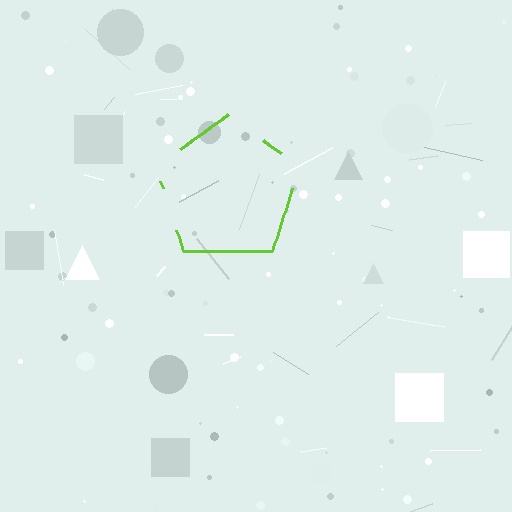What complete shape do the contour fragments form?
The contour fragments form a pentagon.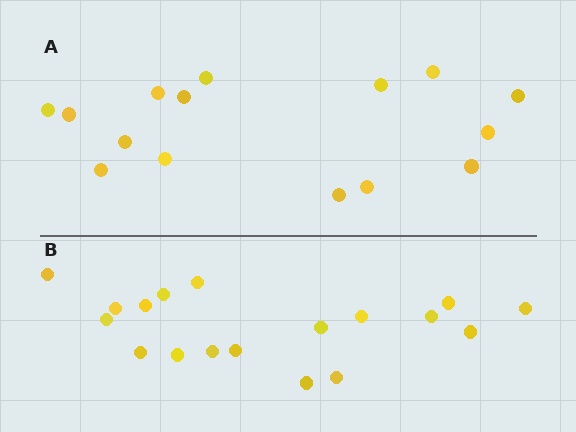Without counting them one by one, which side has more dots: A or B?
Region B (the bottom region) has more dots.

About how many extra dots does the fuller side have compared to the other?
Region B has just a few more — roughly 2 or 3 more dots than region A.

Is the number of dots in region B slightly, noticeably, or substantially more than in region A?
Region B has only slightly more — the two regions are fairly close. The ratio is roughly 1.2 to 1.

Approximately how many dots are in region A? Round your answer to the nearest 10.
About 20 dots. (The exact count is 15, which rounds to 20.)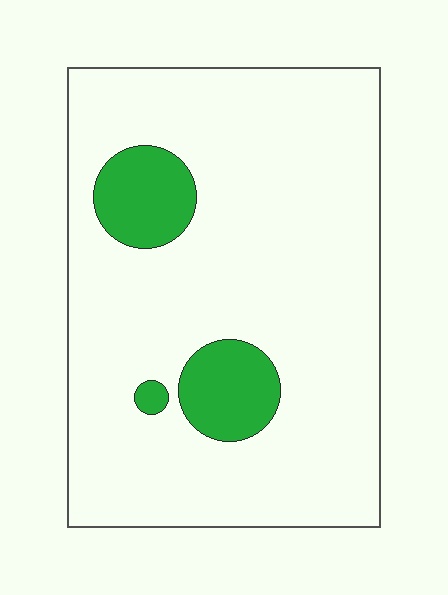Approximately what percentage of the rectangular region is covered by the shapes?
Approximately 10%.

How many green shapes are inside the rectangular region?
3.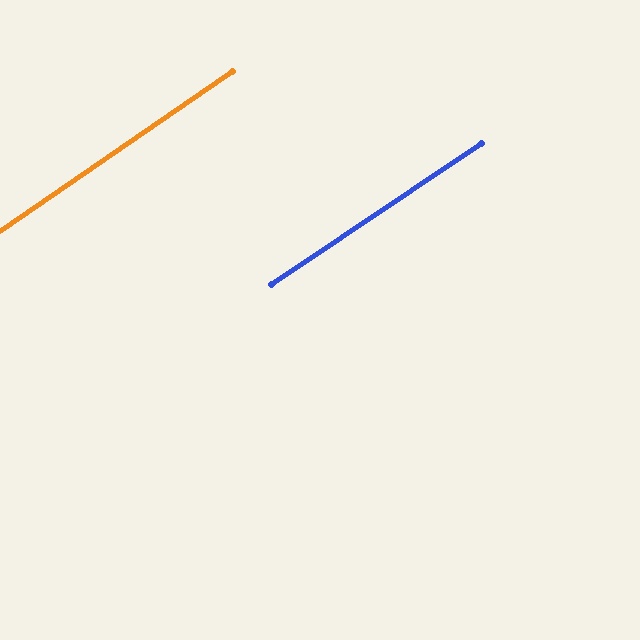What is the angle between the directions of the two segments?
Approximately 0 degrees.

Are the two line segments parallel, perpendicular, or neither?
Parallel — their directions differ by only 0.4°.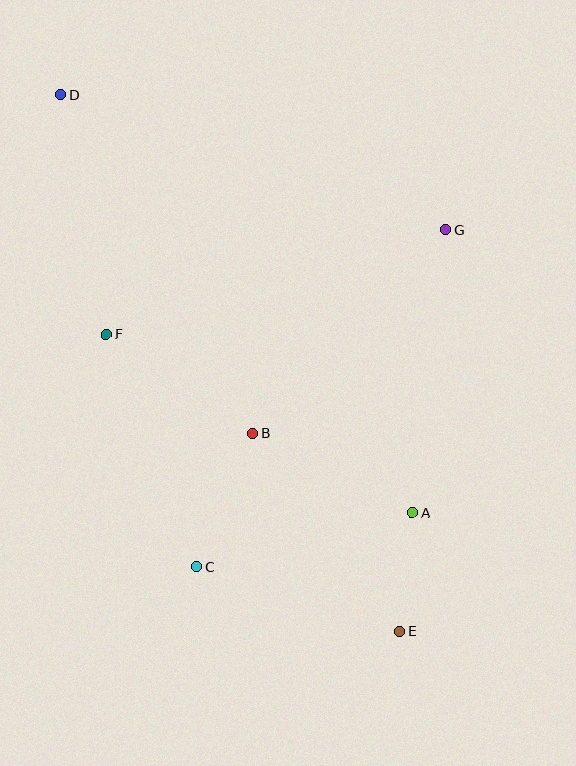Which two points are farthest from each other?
Points D and E are farthest from each other.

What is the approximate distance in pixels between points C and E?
The distance between C and E is approximately 213 pixels.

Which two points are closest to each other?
Points A and E are closest to each other.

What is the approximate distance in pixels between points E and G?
The distance between E and G is approximately 404 pixels.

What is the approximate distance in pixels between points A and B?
The distance between A and B is approximately 178 pixels.